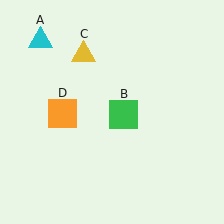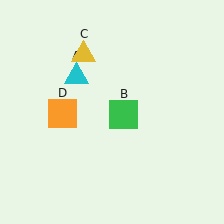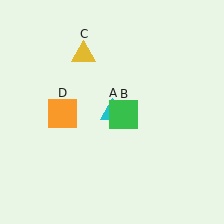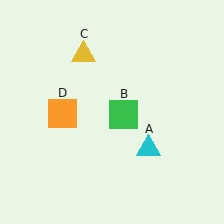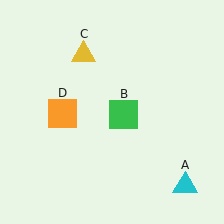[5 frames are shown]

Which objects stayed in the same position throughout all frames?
Green square (object B) and yellow triangle (object C) and orange square (object D) remained stationary.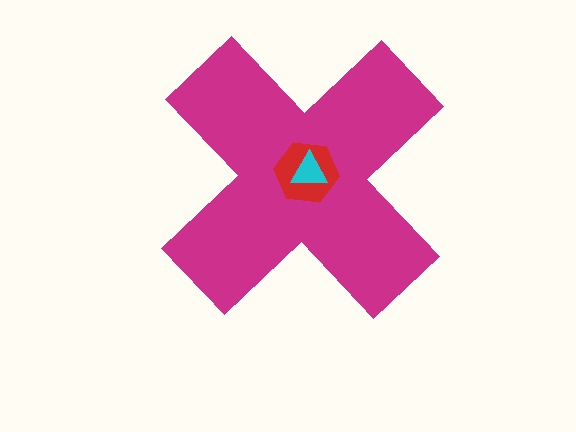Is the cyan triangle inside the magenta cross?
Yes.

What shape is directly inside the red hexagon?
The cyan triangle.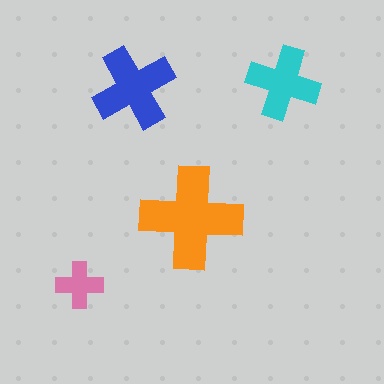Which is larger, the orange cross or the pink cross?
The orange one.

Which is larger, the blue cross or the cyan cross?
The blue one.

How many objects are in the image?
There are 4 objects in the image.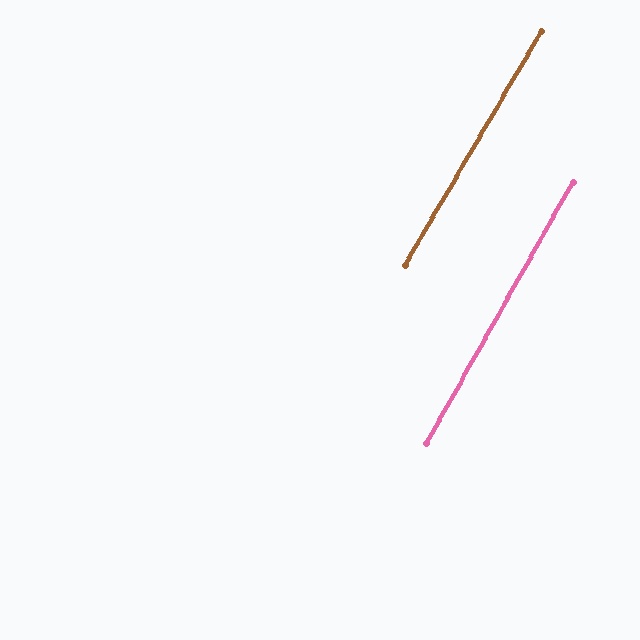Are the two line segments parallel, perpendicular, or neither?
Parallel — their directions differ by only 1.0°.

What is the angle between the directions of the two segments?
Approximately 1 degree.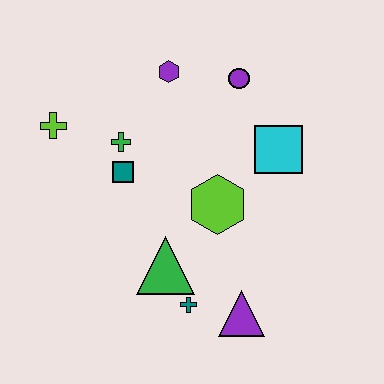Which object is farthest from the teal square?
The purple triangle is farthest from the teal square.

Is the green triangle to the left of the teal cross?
Yes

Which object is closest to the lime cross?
The green cross is closest to the lime cross.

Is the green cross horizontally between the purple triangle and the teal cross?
No